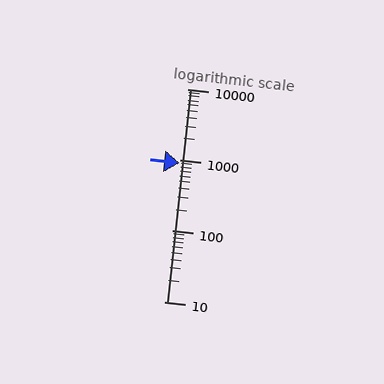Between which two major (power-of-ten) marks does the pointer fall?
The pointer is between 100 and 1000.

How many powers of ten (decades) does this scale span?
The scale spans 3 decades, from 10 to 10000.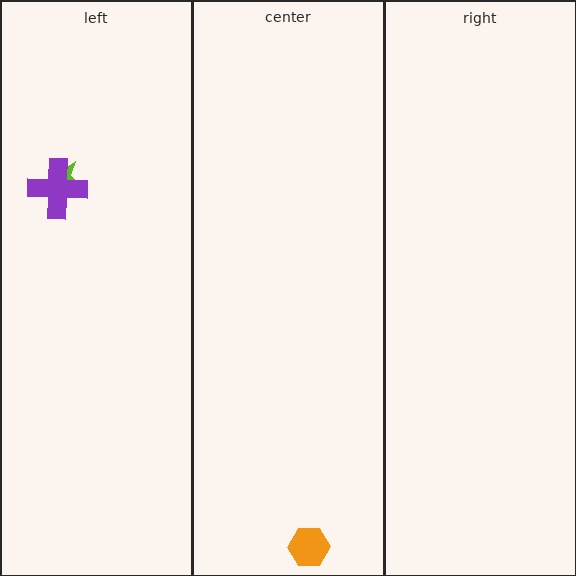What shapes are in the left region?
The lime star, the purple cross.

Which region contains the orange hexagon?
The center region.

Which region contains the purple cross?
The left region.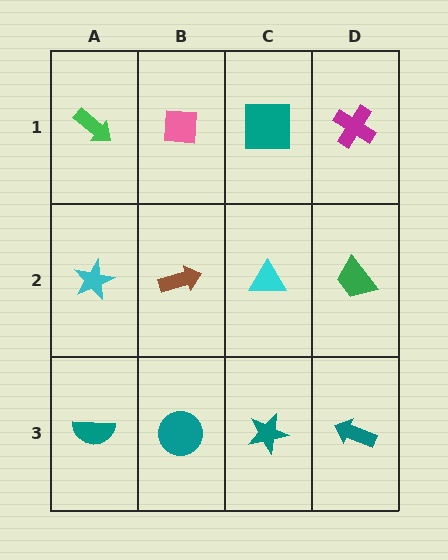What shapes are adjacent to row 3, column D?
A green trapezoid (row 2, column D), a teal star (row 3, column C).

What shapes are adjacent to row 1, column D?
A green trapezoid (row 2, column D), a teal square (row 1, column C).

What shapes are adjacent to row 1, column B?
A brown arrow (row 2, column B), a green arrow (row 1, column A), a teal square (row 1, column C).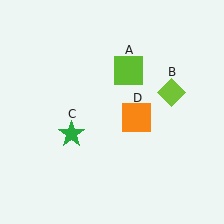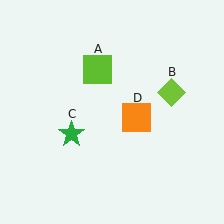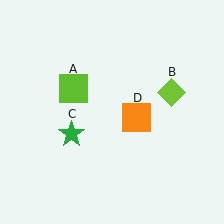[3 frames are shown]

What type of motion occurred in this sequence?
The lime square (object A) rotated counterclockwise around the center of the scene.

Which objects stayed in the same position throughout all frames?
Lime diamond (object B) and green star (object C) and orange square (object D) remained stationary.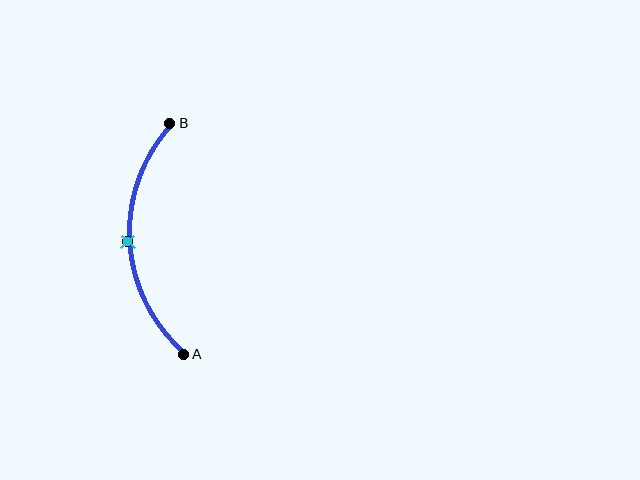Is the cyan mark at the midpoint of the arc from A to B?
Yes. The cyan mark lies on the arc at equal arc-length from both A and B — it is the arc midpoint.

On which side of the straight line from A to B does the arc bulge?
The arc bulges to the left of the straight line connecting A and B.